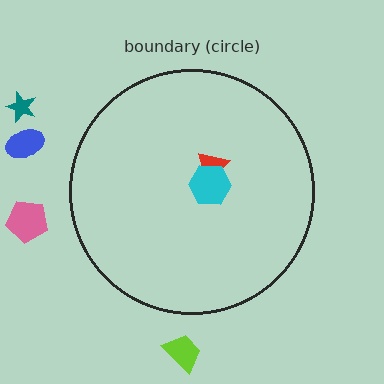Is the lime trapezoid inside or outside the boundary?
Outside.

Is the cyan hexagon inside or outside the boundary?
Inside.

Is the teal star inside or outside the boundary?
Outside.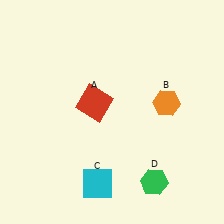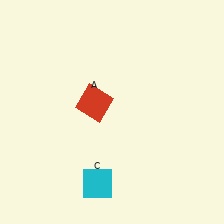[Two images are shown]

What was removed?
The orange hexagon (B), the green hexagon (D) were removed in Image 2.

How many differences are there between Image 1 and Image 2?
There are 2 differences between the two images.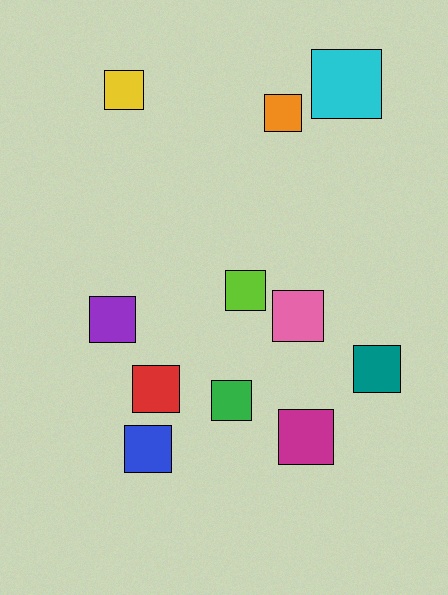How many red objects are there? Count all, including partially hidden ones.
There is 1 red object.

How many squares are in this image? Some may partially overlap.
There are 11 squares.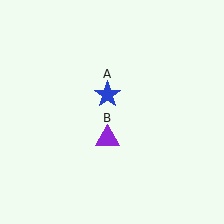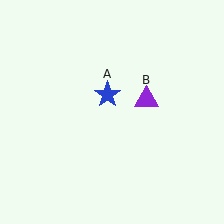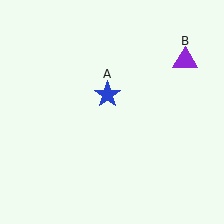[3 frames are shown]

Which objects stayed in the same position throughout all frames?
Blue star (object A) remained stationary.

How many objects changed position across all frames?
1 object changed position: purple triangle (object B).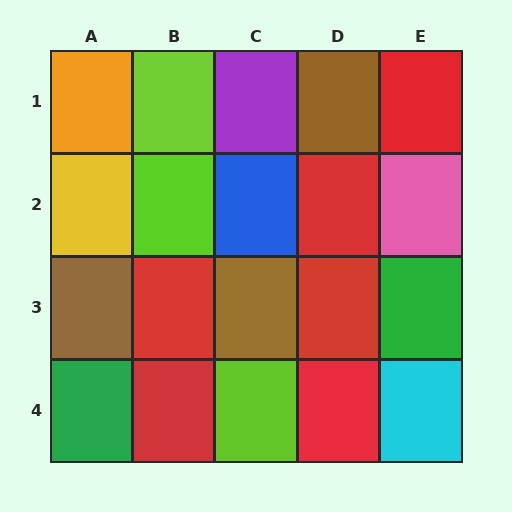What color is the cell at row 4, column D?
Red.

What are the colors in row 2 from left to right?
Yellow, lime, blue, red, pink.